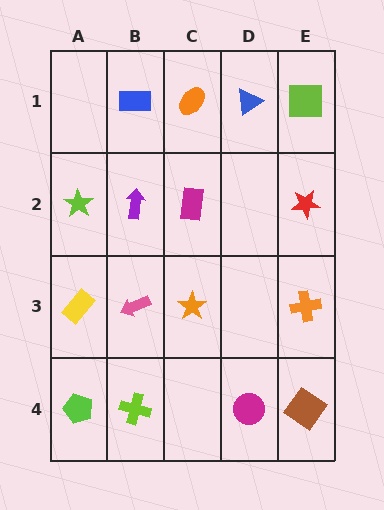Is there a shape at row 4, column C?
No, that cell is empty.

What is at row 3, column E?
An orange cross.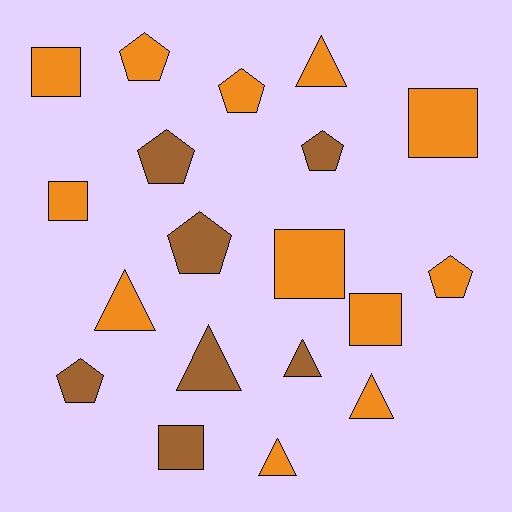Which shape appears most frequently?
Pentagon, with 7 objects.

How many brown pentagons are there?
There are 4 brown pentagons.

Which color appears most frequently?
Orange, with 12 objects.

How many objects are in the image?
There are 19 objects.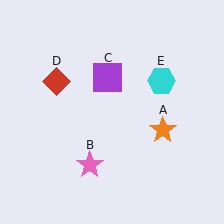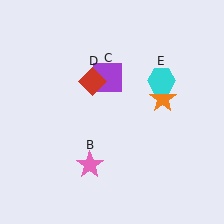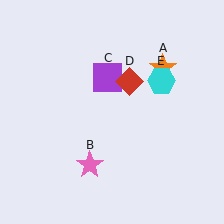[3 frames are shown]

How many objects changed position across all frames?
2 objects changed position: orange star (object A), red diamond (object D).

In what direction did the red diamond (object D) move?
The red diamond (object D) moved right.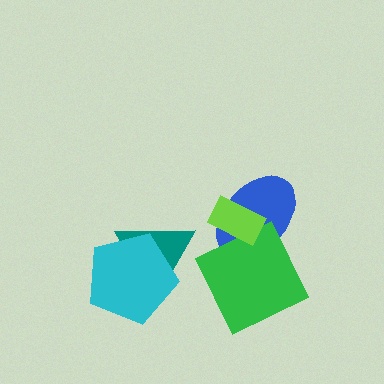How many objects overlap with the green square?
2 objects overlap with the green square.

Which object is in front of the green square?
The lime rectangle is in front of the green square.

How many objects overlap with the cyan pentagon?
1 object overlaps with the cyan pentagon.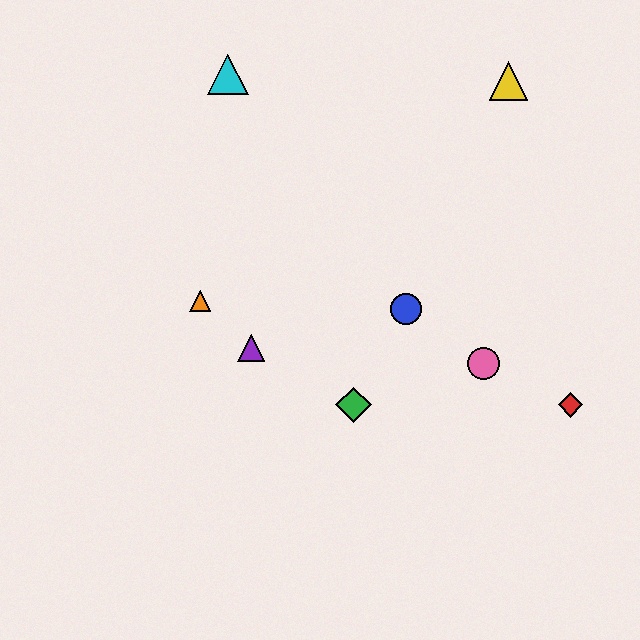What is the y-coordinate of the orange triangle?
The orange triangle is at y≈301.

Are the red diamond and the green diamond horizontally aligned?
Yes, both are at y≈405.